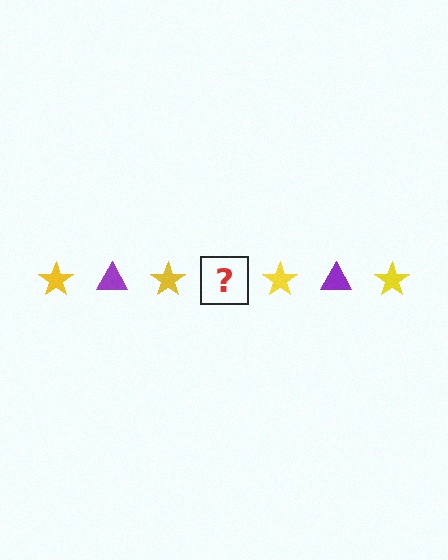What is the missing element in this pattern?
The missing element is a purple triangle.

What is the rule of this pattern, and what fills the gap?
The rule is that the pattern alternates between yellow star and purple triangle. The gap should be filled with a purple triangle.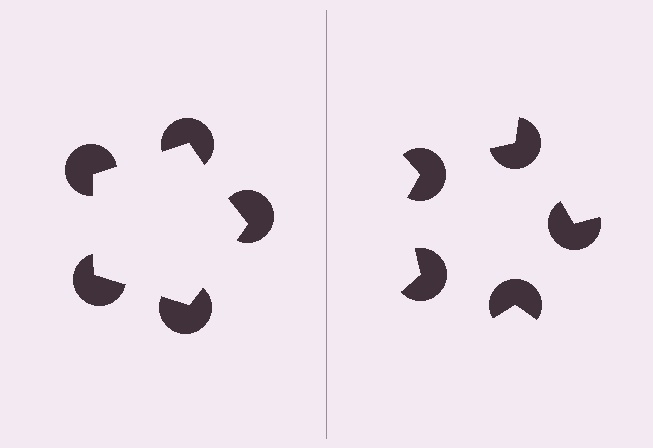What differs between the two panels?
The pac-man discs are positioned identically on both sides; only the wedge orientations differ. On the left they align to a pentagon; on the right they are misaligned.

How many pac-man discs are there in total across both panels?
10 — 5 on each side.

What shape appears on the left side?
An illusory pentagon.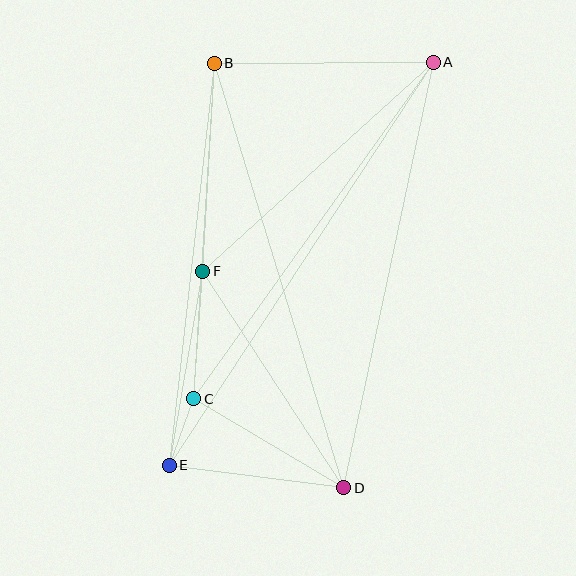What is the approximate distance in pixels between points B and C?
The distance between B and C is approximately 336 pixels.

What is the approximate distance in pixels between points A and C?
The distance between A and C is approximately 413 pixels.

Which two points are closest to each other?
Points C and E are closest to each other.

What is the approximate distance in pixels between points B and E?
The distance between B and E is approximately 404 pixels.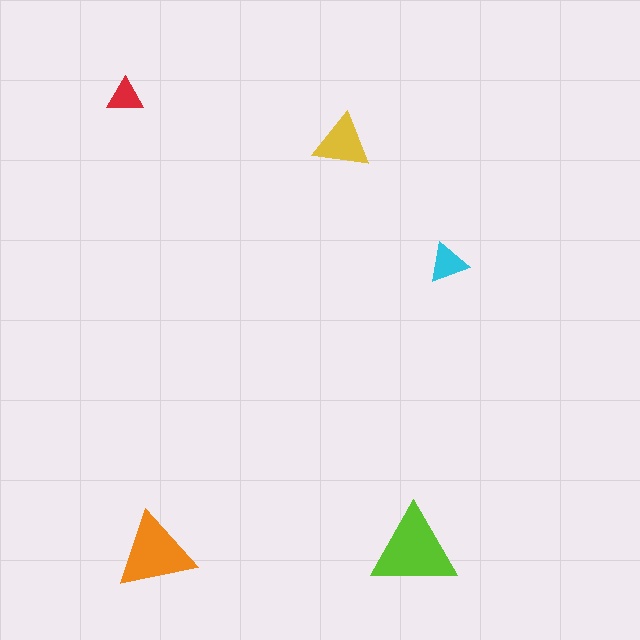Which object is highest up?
The red triangle is topmost.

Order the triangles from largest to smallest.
the lime one, the orange one, the yellow one, the cyan one, the red one.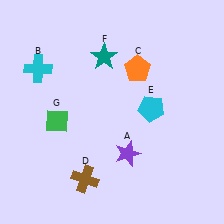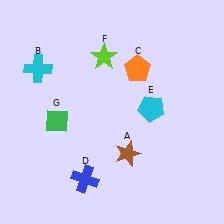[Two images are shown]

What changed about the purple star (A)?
In Image 1, A is purple. In Image 2, it changed to brown.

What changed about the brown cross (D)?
In Image 1, D is brown. In Image 2, it changed to blue.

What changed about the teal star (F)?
In Image 1, F is teal. In Image 2, it changed to lime.